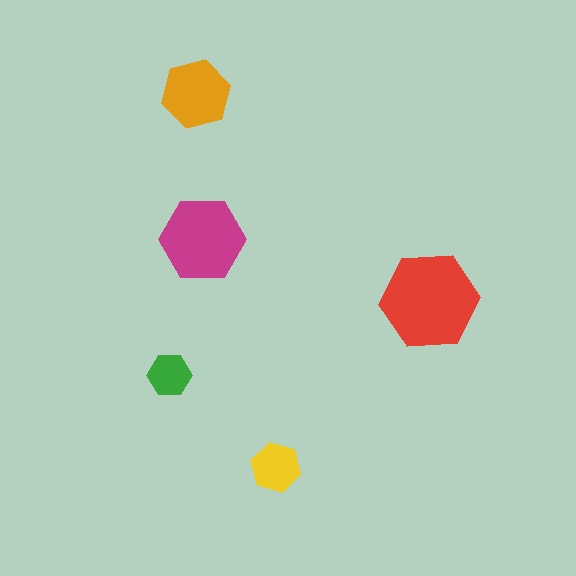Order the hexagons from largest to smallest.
the red one, the magenta one, the orange one, the yellow one, the green one.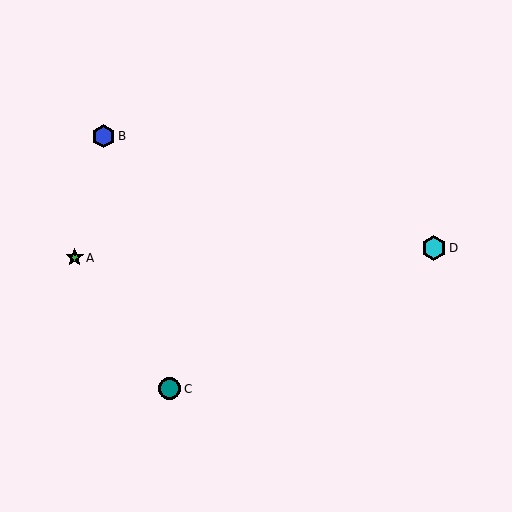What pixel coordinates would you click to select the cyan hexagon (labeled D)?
Click at (434, 248) to select the cyan hexagon D.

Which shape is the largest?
The cyan hexagon (labeled D) is the largest.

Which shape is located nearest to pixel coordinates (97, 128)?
The blue hexagon (labeled B) at (103, 136) is nearest to that location.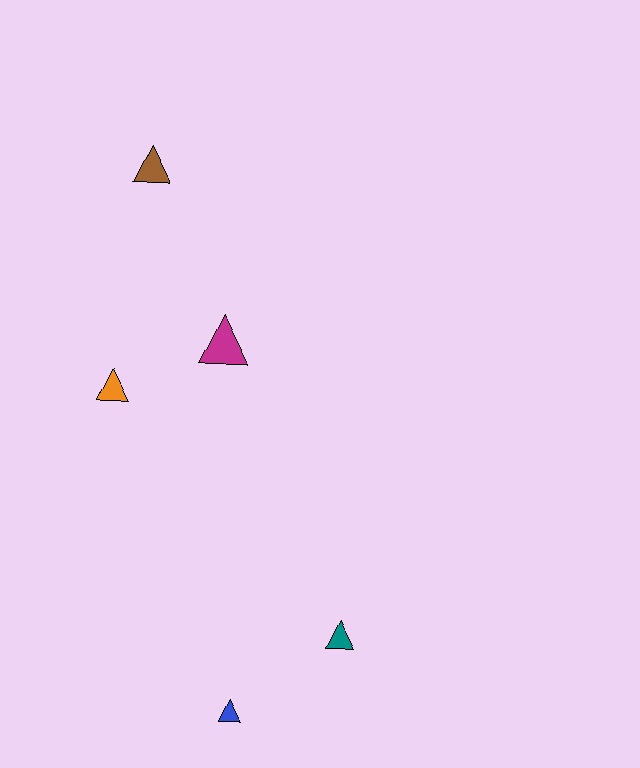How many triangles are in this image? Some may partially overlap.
There are 5 triangles.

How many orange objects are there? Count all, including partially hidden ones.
There is 1 orange object.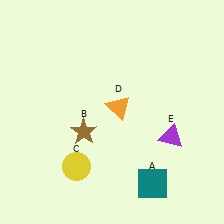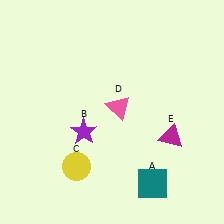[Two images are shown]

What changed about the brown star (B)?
In Image 1, B is brown. In Image 2, it changed to purple.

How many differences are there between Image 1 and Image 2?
There are 3 differences between the two images.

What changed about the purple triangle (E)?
In Image 1, E is purple. In Image 2, it changed to magenta.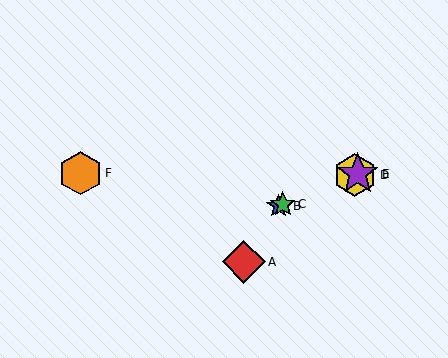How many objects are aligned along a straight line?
4 objects (B, C, D, E) are aligned along a straight line.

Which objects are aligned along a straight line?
Objects B, C, D, E are aligned along a straight line.